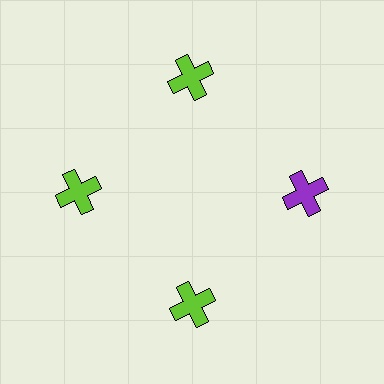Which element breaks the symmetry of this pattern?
The purple cross at roughly the 3 o'clock position breaks the symmetry. All other shapes are lime crosses.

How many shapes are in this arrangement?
There are 4 shapes arranged in a ring pattern.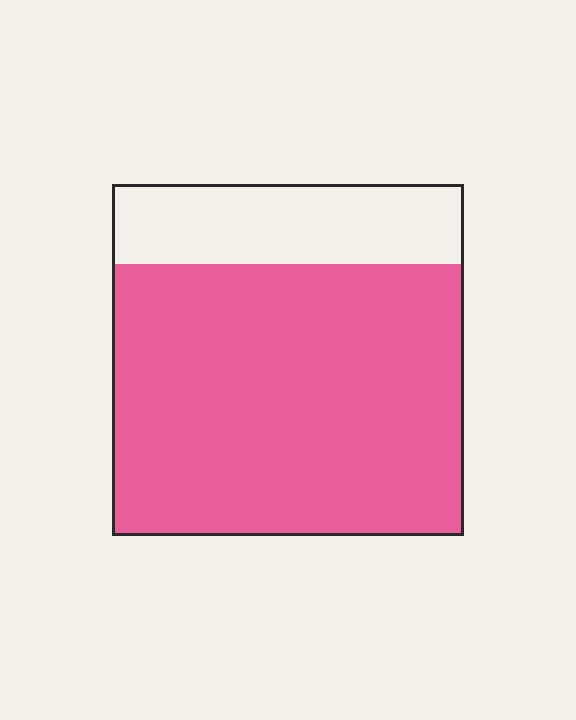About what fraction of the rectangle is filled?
About three quarters (3/4).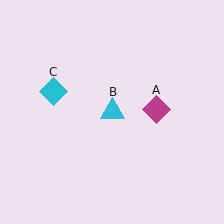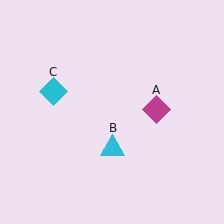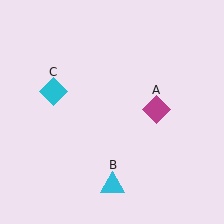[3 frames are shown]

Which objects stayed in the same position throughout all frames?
Magenta diamond (object A) and cyan diamond (object C) remained stationary.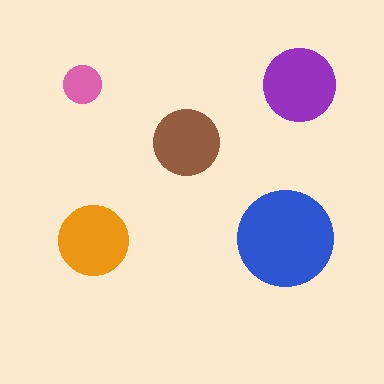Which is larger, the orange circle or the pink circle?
The orange one.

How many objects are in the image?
There are 5 objects in the image.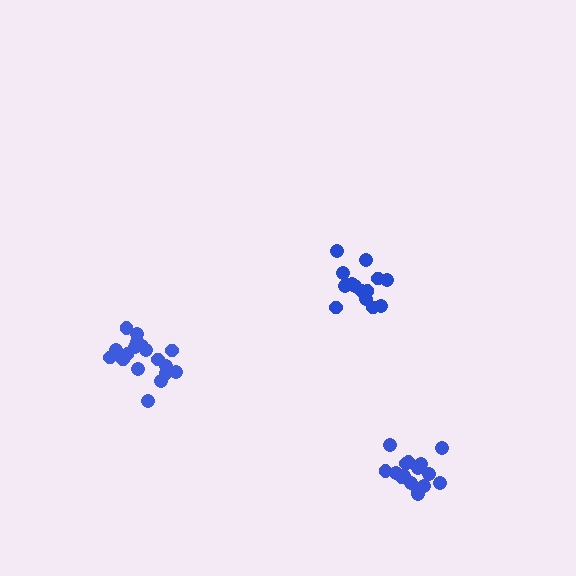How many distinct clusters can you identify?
There are 3 distinct clusters.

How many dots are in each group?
Group 1: 18 dots, Group 2: 15 dots, Group 3: 16 dots (49 total).